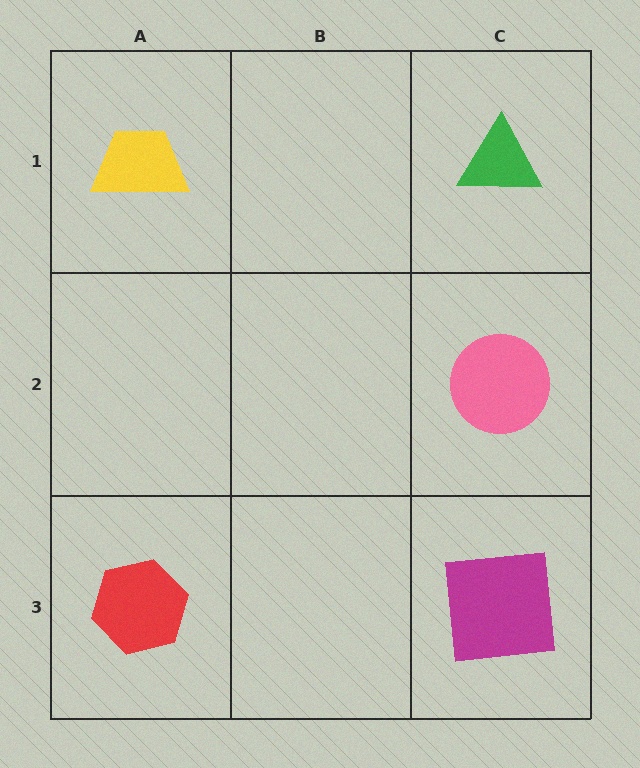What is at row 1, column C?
A green triangle.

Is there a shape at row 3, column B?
No, that cell is empty.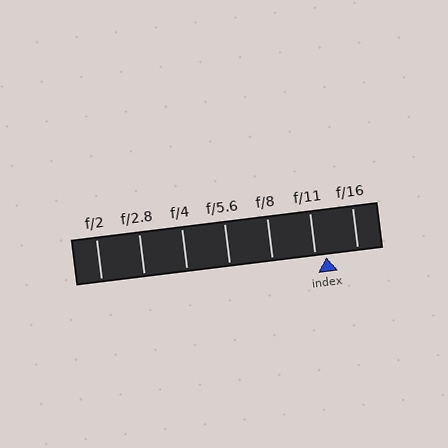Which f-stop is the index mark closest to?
The index mark is closest to f/11.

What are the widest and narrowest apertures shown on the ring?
The widest aperture shown is f/2 and the narrowest is f/16.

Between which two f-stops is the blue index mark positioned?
The index mark is between f/11 and f/16.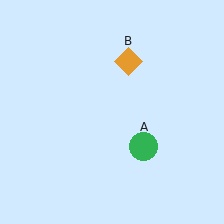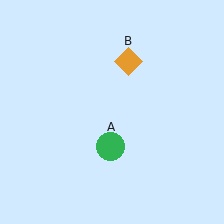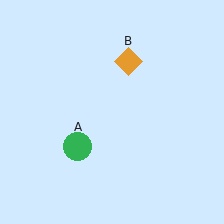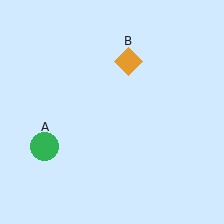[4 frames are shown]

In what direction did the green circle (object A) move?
The green circle (object A) moved left.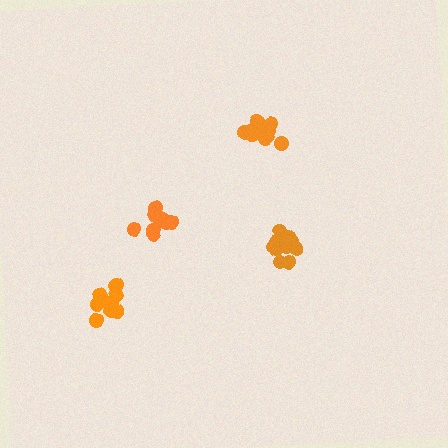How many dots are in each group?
Group 1: 11 dots, Group 2: 13 dots, Group 3: 10 dots, Group 4: 10 dots (44 total).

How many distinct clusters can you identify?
There are 4 distinct clusters.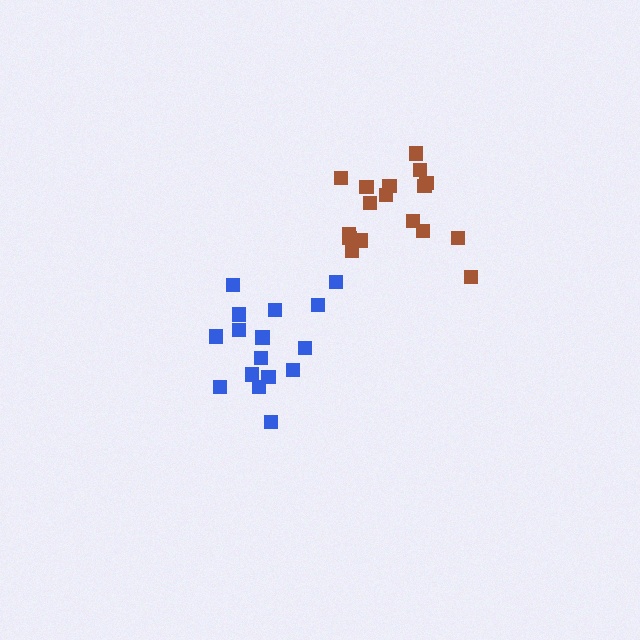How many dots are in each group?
Group 1: 17 dots, Group 2: 16 dots (33 total).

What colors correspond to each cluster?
The clusters are colored: brown, blue.